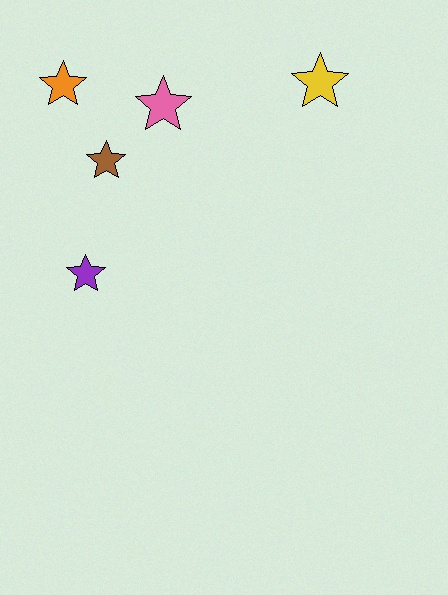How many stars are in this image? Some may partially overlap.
There are 5 stars.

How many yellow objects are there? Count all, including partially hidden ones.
There is 1 yellow object.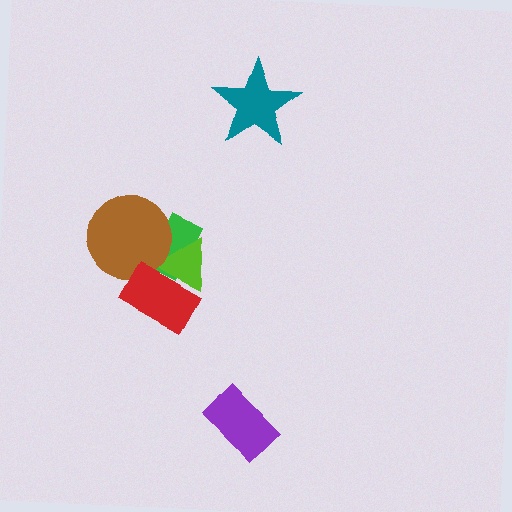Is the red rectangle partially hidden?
No, no other shape covers it.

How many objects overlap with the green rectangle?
3 objects overlap with the green rectangle.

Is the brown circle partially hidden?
Yes, it is partially covered by another shape.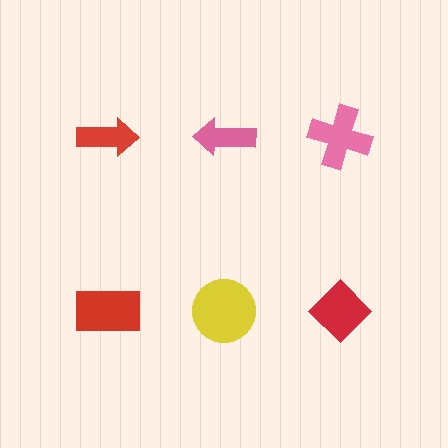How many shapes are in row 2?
3 shapes.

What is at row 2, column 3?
A red diamond.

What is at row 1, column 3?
A pink cross.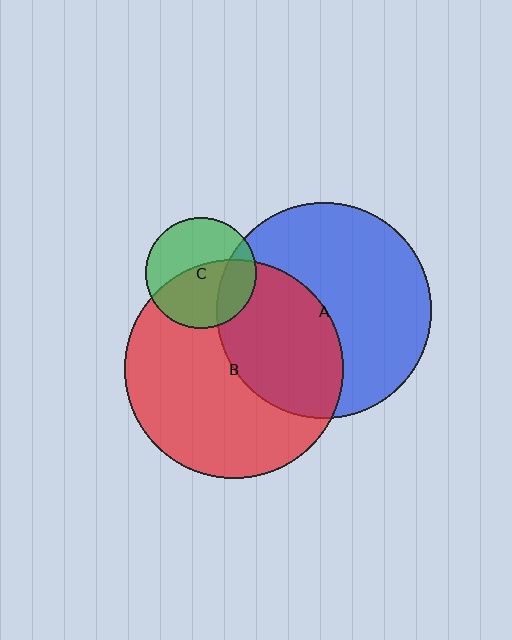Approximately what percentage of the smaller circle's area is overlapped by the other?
Approximately 55%.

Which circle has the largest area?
Circle B (red).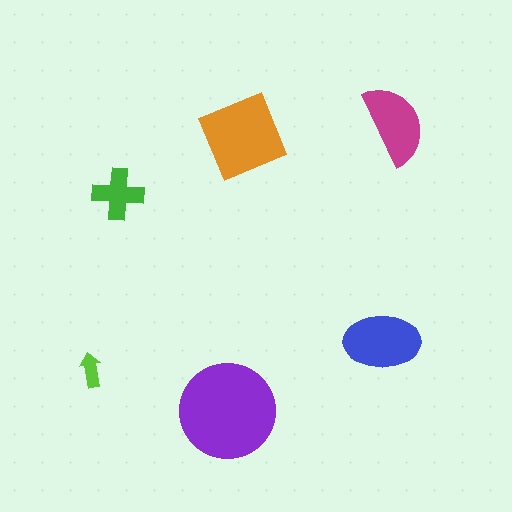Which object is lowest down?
The purple circle is bottommost.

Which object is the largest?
The purple circle.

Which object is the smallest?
The lime arrow.